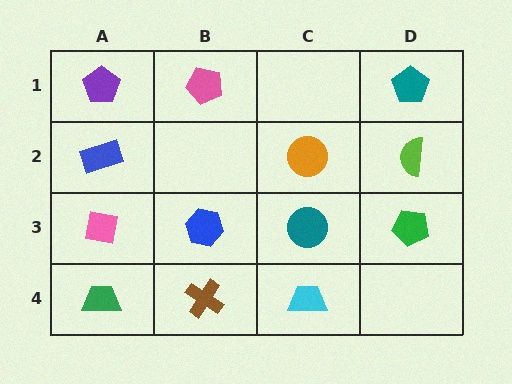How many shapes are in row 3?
4 shapes.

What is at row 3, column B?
A blue hexagon.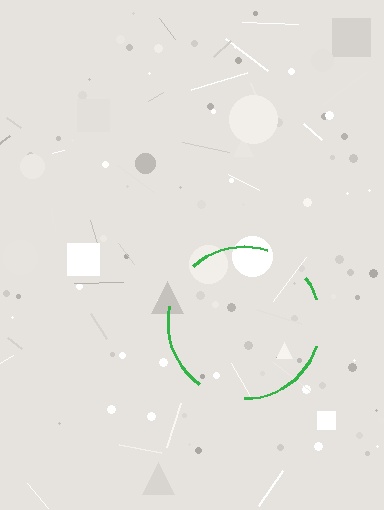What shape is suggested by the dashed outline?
The dashed outline suggests a circle.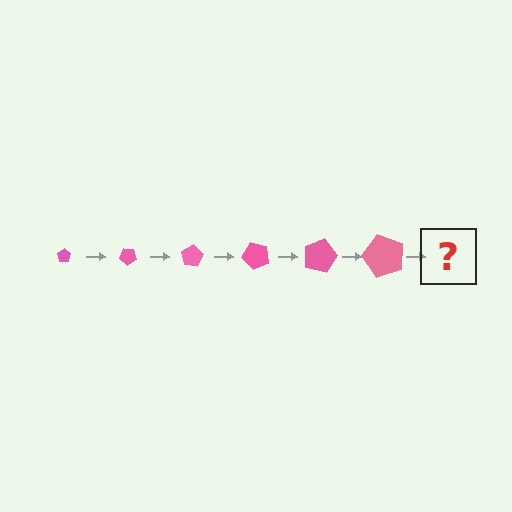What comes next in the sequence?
The next element should be a pentagon, larger than the previous one and rotated 240 degrees from the start.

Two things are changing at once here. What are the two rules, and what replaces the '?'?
The two rules are that the pentagon grows larger each step and it rotates 40 degrees each step. The '?' should be a pentagon, larger than the previous one and rotated 240 degrees from the start.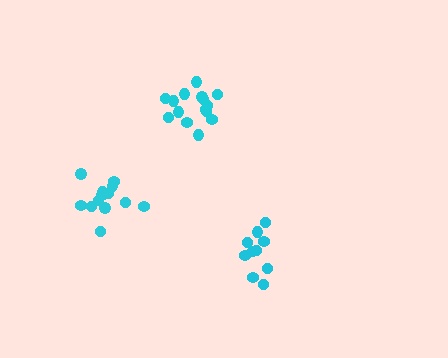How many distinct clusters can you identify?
There are 3 distinct clusters.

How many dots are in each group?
Group 1: 15 dots, Group 2: 13 dots, Group 3: 10 dots (38 total).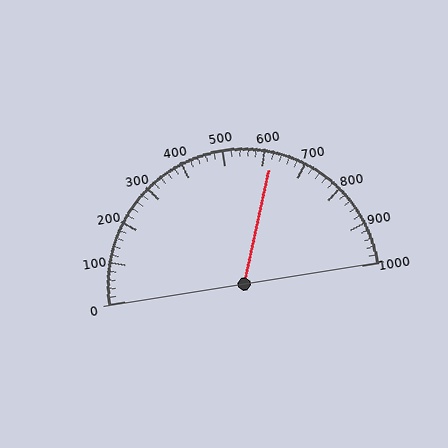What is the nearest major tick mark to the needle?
The nearest major tick mark is 600.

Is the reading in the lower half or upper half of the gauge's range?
The reading is in the upper half of the range (0 to 1000).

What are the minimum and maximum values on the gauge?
The gauge ranges from 0 to 1000.